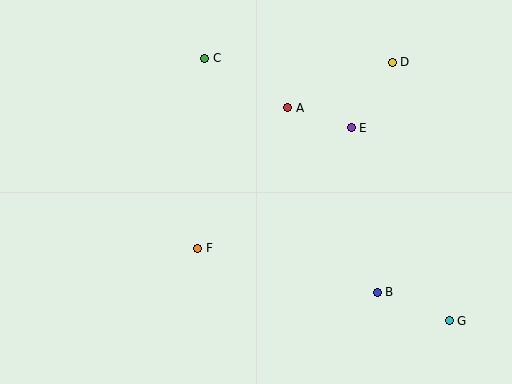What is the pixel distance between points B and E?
The distance between B and E is 167 pixels.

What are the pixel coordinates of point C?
Point C is at (205, 58).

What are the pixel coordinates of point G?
Point G is at (449, 321).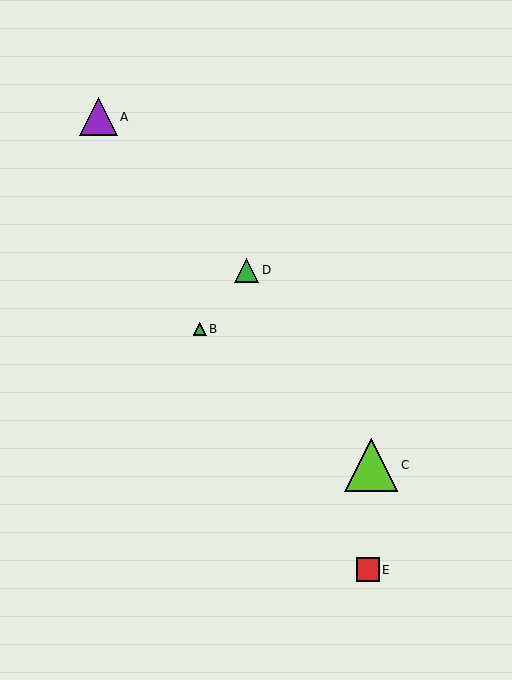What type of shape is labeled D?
Shape D is a green triangle.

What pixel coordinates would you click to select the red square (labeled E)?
Click at (368, 570) to select the red square E.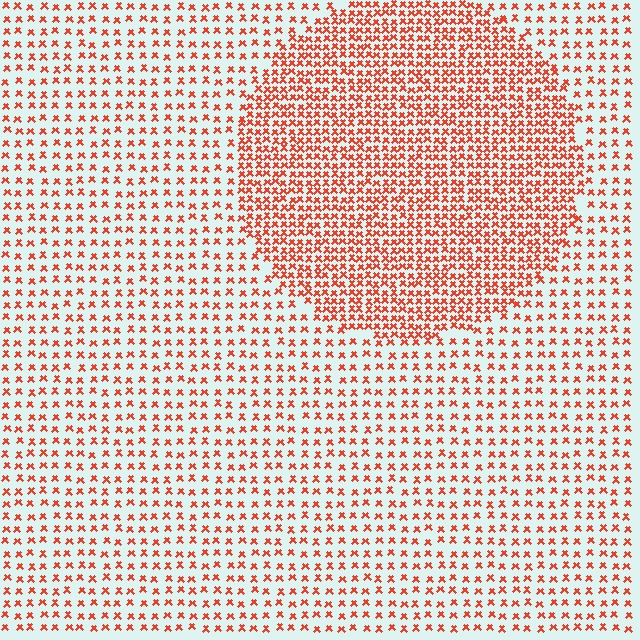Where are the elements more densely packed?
The elements are more densely packed inside the circle boundary.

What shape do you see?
I see a circle.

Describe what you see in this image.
The image contains small red elements arranged at two different densities. A circle-shaped region is visible where the elements are more densely packed than the surrounding area.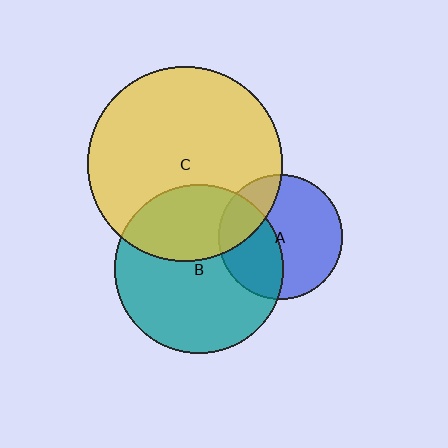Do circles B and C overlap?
Yes.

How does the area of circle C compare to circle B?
Approximately 1.3 times.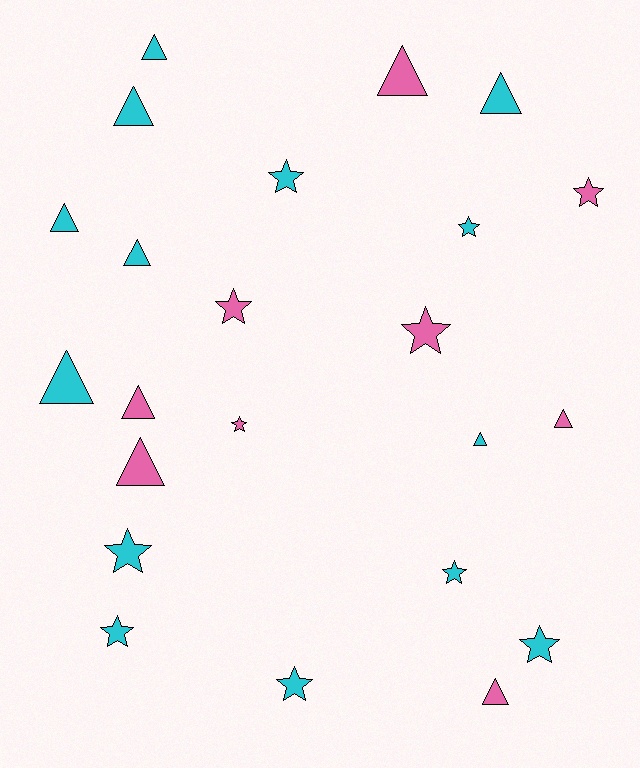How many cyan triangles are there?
There are 7 cyan triangles.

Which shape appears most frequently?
Triangle, with 12 objects.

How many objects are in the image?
There are 23 objects.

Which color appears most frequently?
Cyan, with 14 objects.